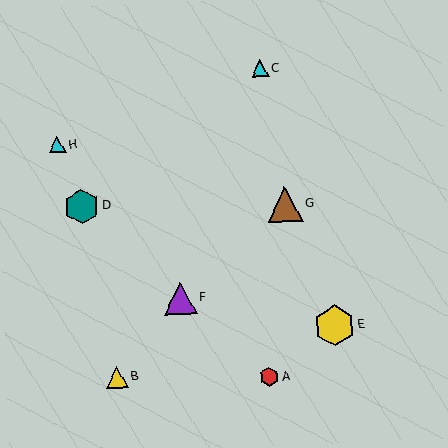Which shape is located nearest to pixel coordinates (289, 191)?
The brown triangle (labeled G) at (285, 204) is nearest to that location.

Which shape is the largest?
The yellow hexagon (labeled E) is the largest.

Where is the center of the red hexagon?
The center of the red hexagon is at (269, 377).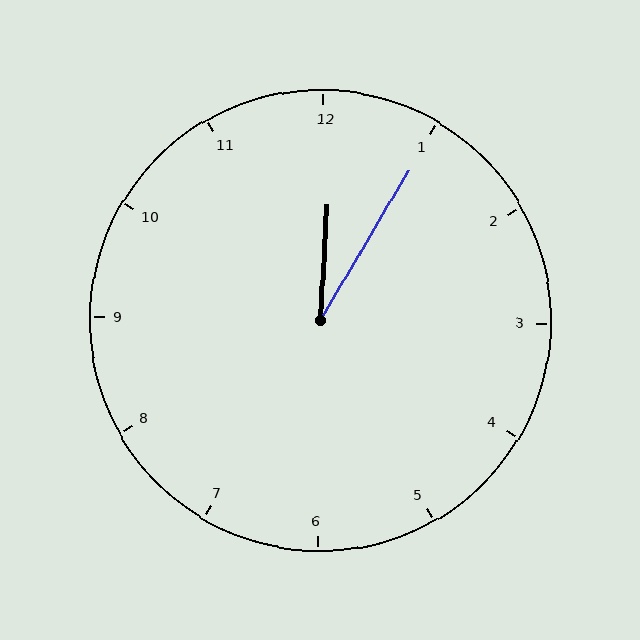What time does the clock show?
12:05.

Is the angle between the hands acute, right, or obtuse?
It is acute.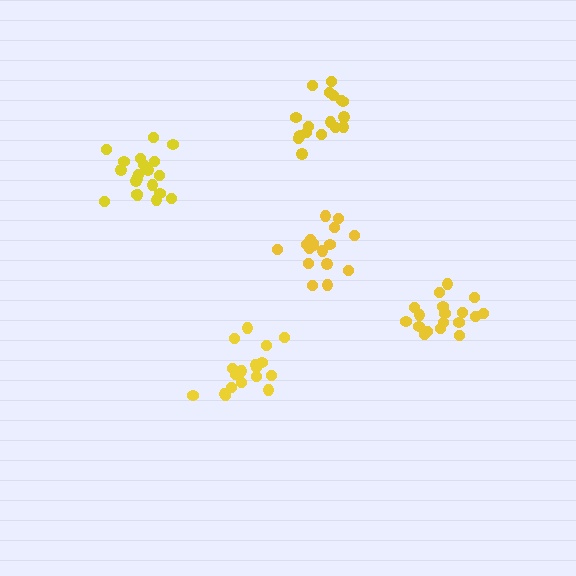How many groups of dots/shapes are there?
There are 5 groups.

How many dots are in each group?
Group 1: 18 dots, Group 2: 18 dots, Group 3: 20 dots, Group 4: 17 dots, Group 5: 17 dots (90 total).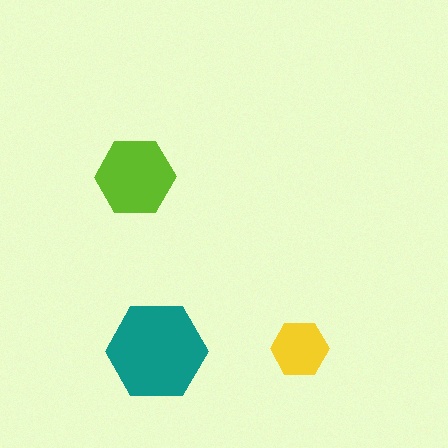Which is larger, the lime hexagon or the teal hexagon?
The teal one.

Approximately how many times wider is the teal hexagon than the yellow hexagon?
About 2 times wider.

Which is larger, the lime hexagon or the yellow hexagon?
The lime one.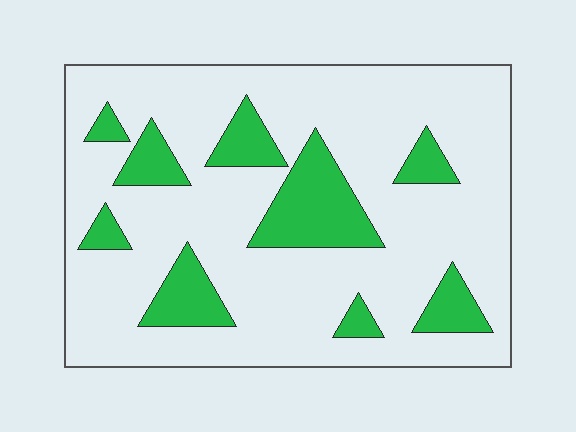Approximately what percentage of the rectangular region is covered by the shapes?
Approximately 20%.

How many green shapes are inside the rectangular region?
9.